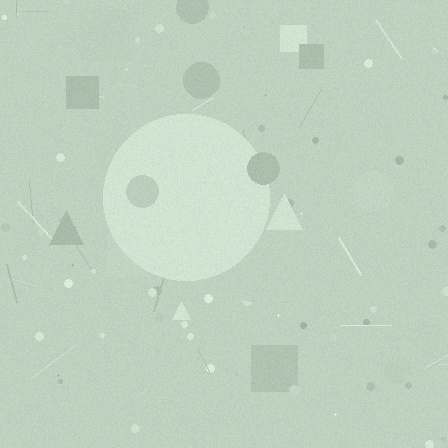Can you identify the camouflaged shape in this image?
The camouflaged shape is a circle.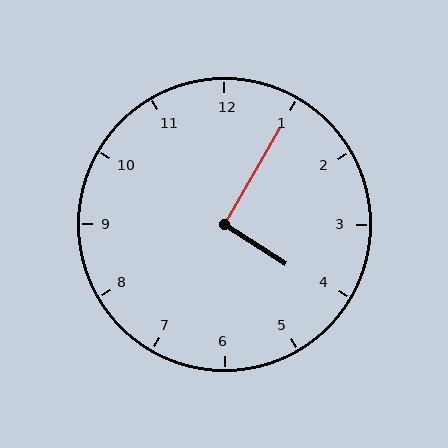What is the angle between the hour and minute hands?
Approximately 92 degrees.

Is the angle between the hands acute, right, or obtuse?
It is right.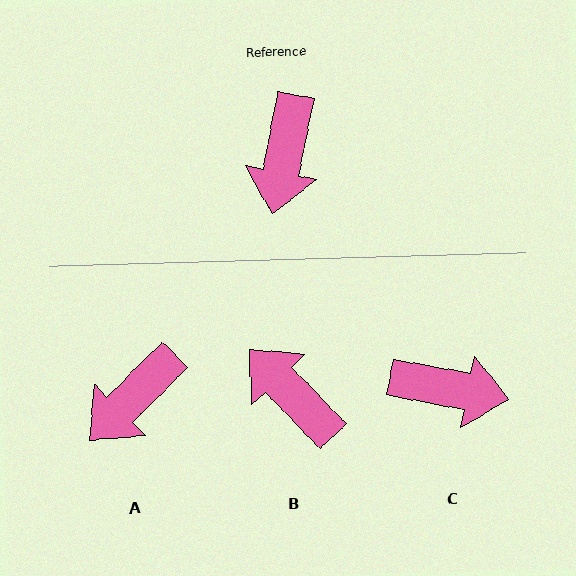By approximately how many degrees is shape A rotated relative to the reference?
Approximately 34 degrees clockwise.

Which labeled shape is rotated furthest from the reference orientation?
B, about 125 degrees away.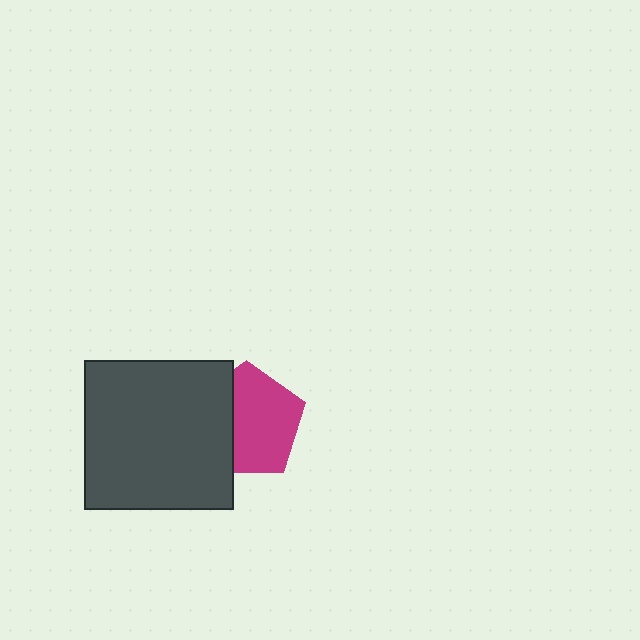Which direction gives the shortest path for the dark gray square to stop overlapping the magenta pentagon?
Moving left gives the shortest separation.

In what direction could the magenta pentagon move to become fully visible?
The magenta pentagon could move right. That would shift it out from behind the dark gray square entirely.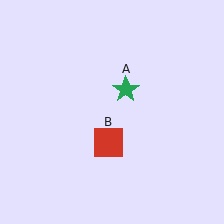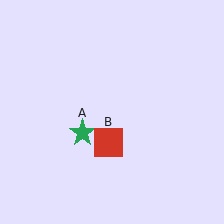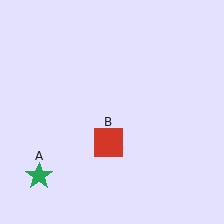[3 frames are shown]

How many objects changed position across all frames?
1 object changed position: green star (object A).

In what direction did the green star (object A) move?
The green star (object A) moved down and to the left.